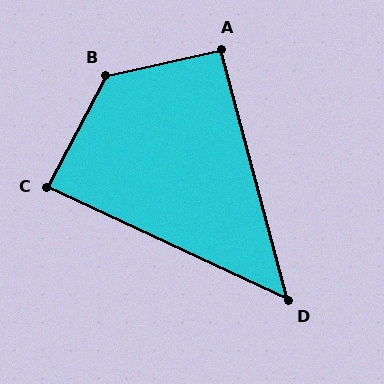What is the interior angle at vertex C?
Approximately 87 degrees (approximately right).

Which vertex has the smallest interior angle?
D, at approximately 50 degrees.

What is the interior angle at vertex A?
Approximately 93 degrees (approximately right).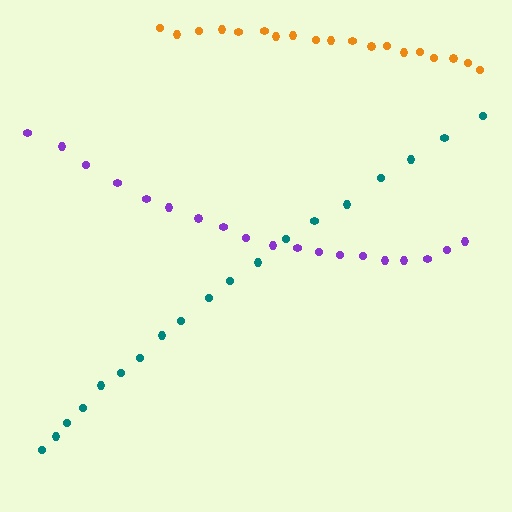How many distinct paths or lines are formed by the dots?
There are 3 distinct paths.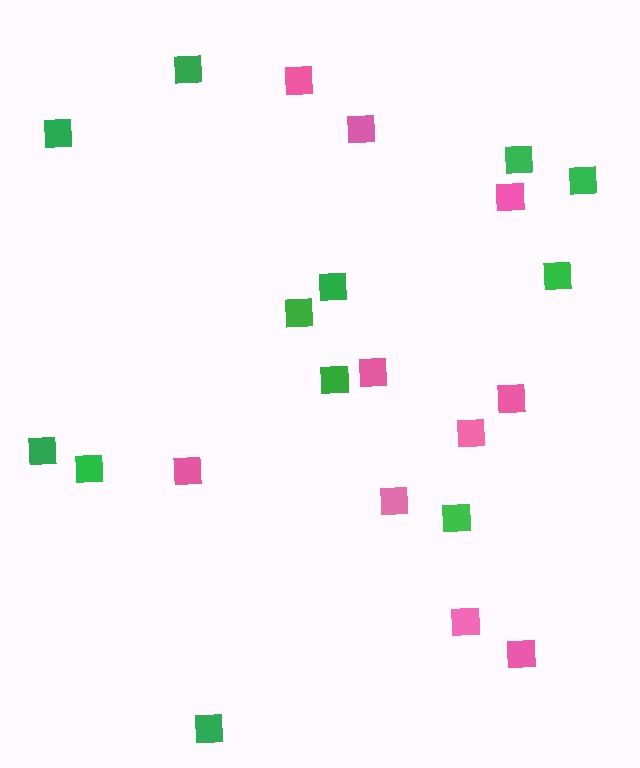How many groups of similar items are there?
There are 2 groups: one group of pink squares (10) and one group of green squares (12).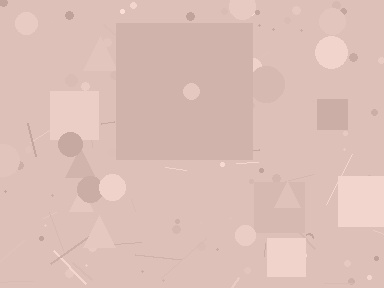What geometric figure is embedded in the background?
A square is embedded in the background.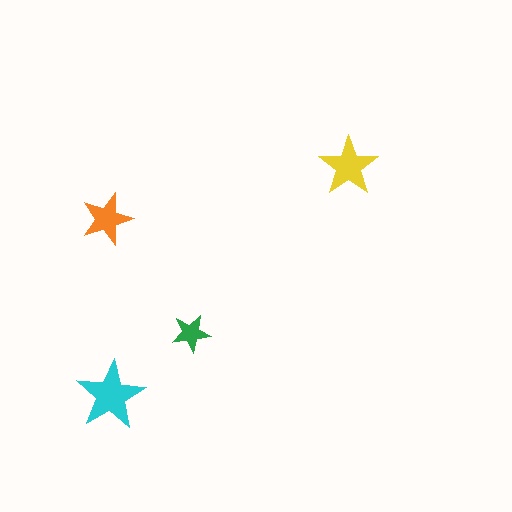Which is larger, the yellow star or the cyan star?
The cyan one.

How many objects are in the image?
There are 4 objects in the image.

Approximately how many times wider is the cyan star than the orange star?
About 1.5 times wider.